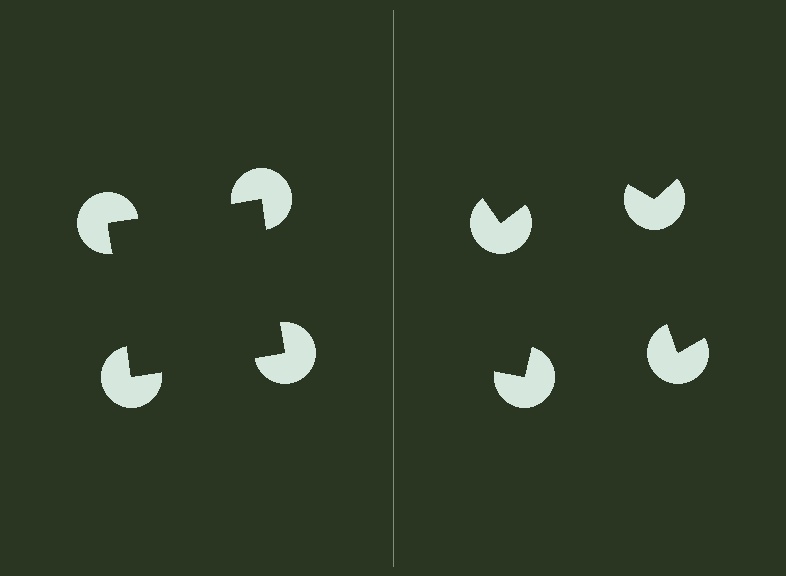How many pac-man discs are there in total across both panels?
8 — 4 on each side.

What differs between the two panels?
The pac-man discs are positioned identically on both sides; only the wedge orientations differ. On the left they align to a square; on the right they are misaligned.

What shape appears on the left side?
An illusory square.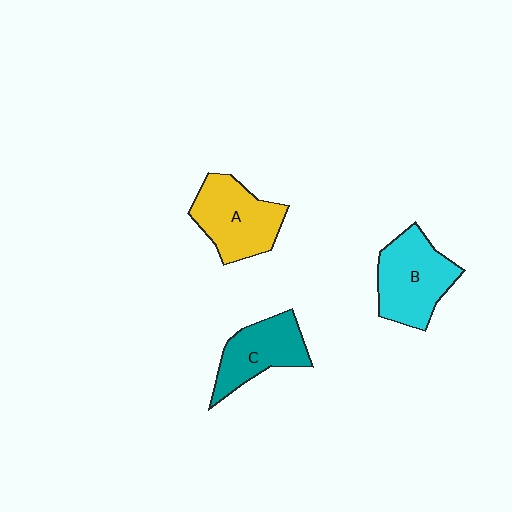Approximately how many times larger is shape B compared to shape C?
Approximately 1.2 times.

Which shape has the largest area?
Shape B (cyan).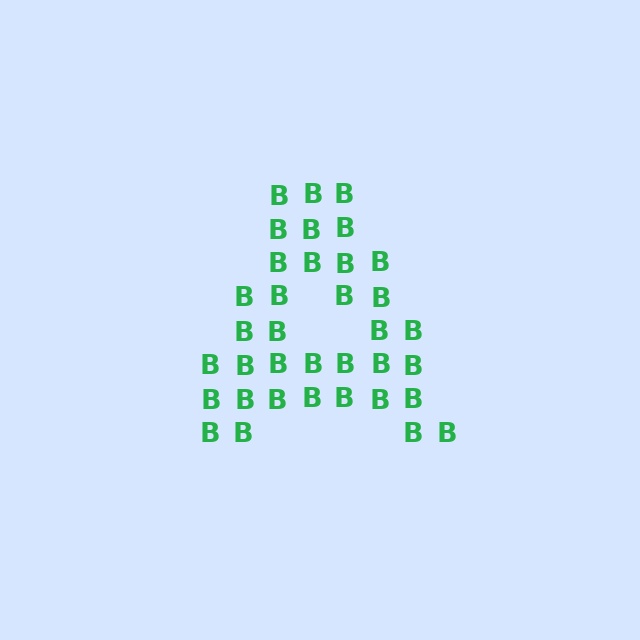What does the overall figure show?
The overall figure shows the letter A.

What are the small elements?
The small elements are letter B's.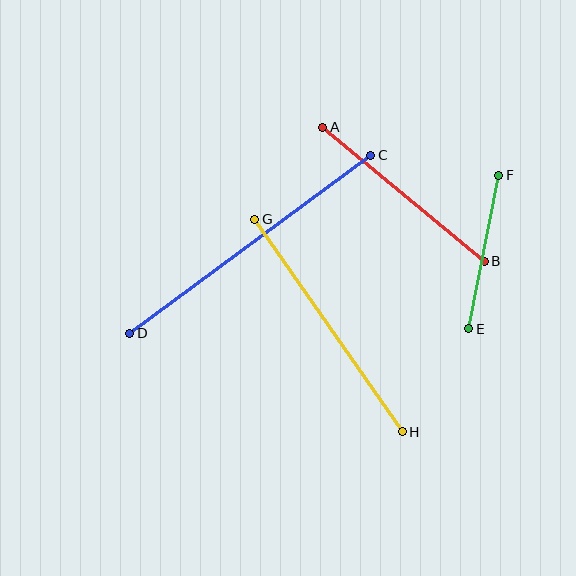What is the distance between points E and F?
The distance is approximately 157 pixels.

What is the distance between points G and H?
The distance is approximately 259 pixels.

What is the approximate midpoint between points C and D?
The midpoint is at approximately (250, 244) pixels.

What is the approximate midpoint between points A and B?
The midpoint is at approximately (404, 194) pixels.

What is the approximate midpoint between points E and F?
The midpoint is at approximately (484, 252) pixels.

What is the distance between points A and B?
The distance is approximately 210 pixels.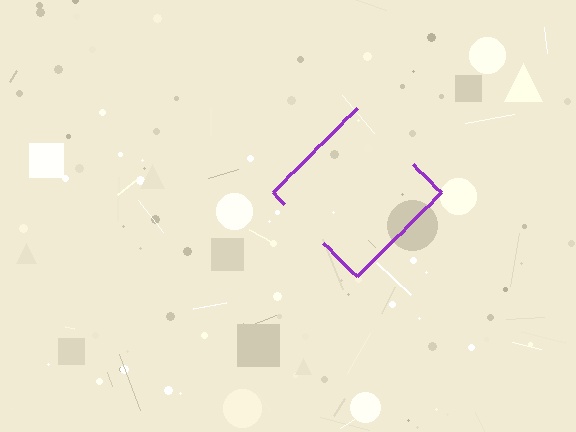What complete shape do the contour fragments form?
The contour fragments form a diamond.